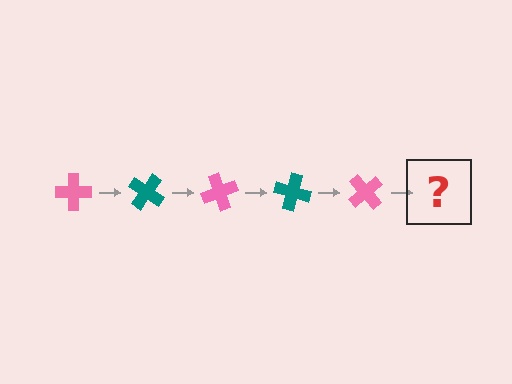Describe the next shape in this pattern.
It should be a teal cross, rotated 175 degrees from the start.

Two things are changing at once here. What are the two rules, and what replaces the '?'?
The two rules are that it rotates 35 degrees each step and the color cycles through pink and teal. The '?' should be a teal cross, rotated 175 degrees from the start.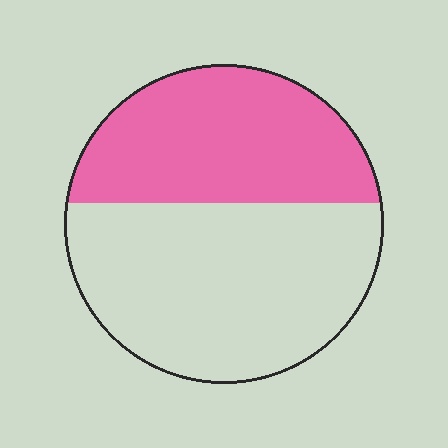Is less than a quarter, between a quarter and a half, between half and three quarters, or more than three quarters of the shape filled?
Between a quarter and a half.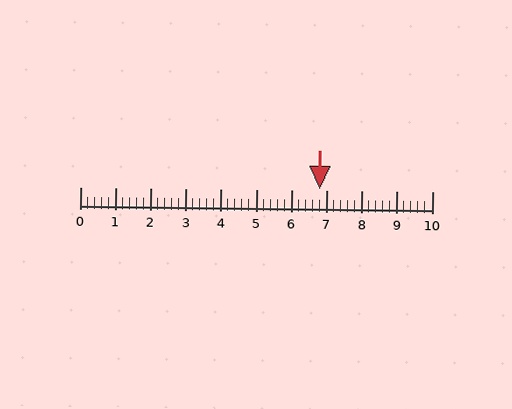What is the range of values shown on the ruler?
The ruler shows values from 0 to 10.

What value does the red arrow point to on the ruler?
The red arrow points to approximately 6.8.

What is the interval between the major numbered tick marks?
The major tick marks are spaced 1 units apart.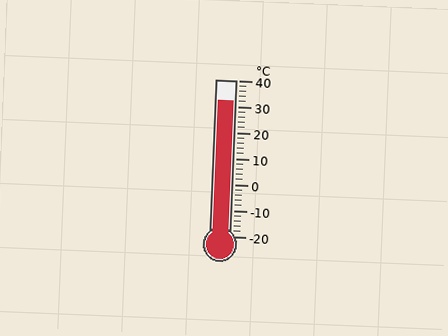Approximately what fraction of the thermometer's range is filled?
The thermometer is filled to approximately 85% of its range.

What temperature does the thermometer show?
The thermometer shows approximately 32°C.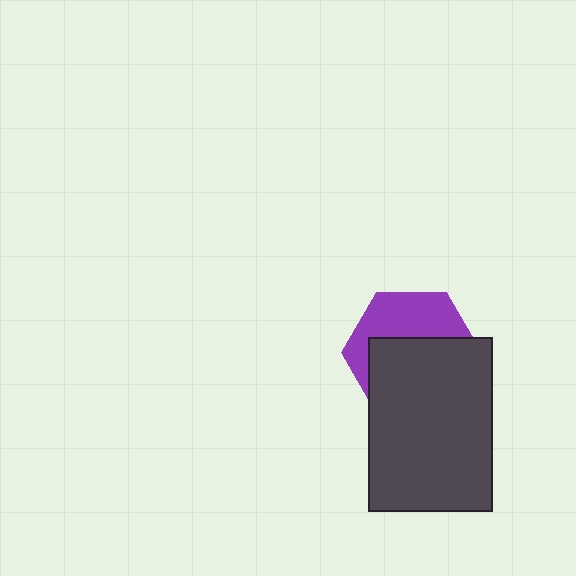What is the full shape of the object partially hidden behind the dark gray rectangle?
The partially hidden object is a purple hexagon.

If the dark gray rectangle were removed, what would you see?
You would see the complete purple hexagon.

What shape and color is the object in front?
The object in front is a dark gray rectangle.